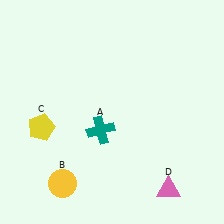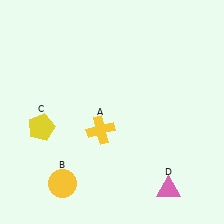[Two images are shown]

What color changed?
The cross (A) changed from teal in Image 1 to yellow in Image 2.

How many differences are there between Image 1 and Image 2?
There is 1 difference between the two images.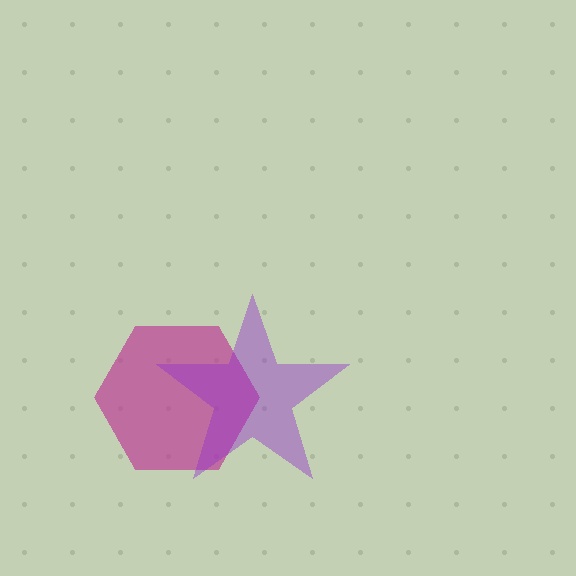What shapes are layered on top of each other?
The layered shapes are: a magenta hexagon, a purple star.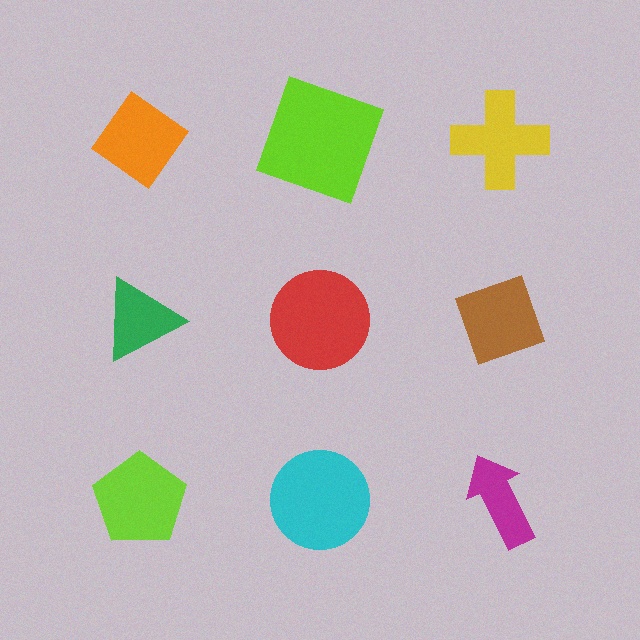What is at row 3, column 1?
A lime pentagon.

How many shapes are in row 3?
3 shapes.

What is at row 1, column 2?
A lime square.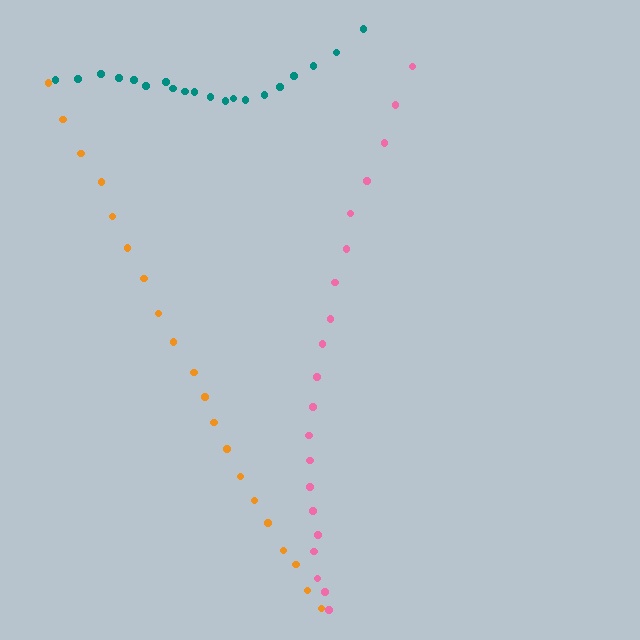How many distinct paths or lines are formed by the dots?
There are 3 distinct paths.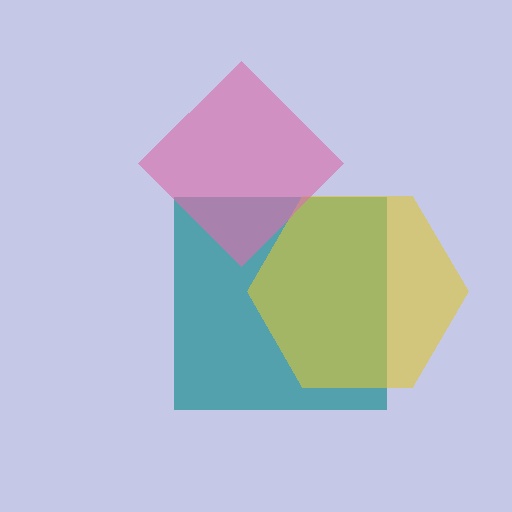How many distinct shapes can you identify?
There are 3 distinct shapes: a teal square, a yellow hexagon, a pink diamond.